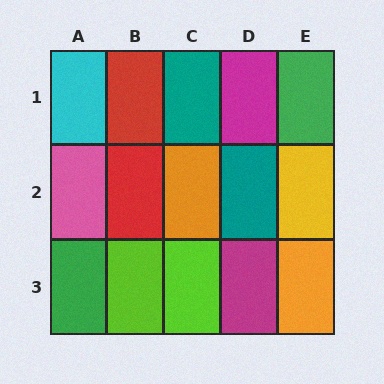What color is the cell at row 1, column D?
Magenta.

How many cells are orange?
2 cells are orange.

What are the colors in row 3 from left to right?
Green, lime, lime, magenta, orange.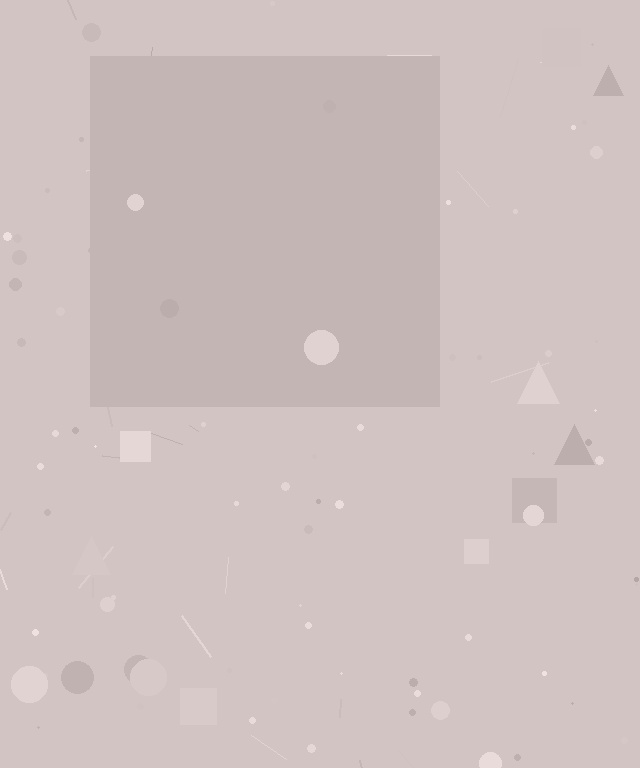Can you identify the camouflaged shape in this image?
The camouflaged shape is a square.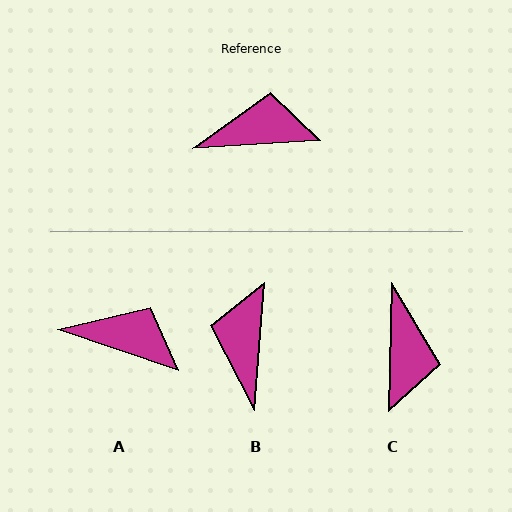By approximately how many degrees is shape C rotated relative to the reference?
Approximately 95 degrees clockwise.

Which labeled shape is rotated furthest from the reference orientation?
C, about 95 degrees away.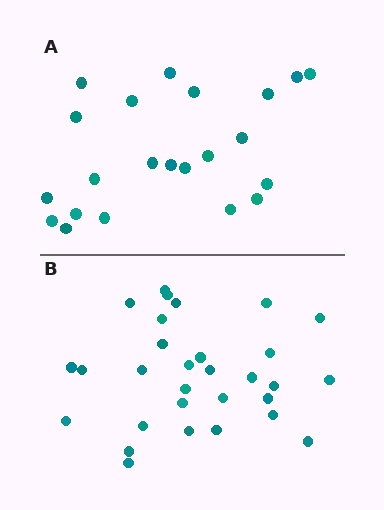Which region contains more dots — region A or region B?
Region B (the bottom region) has more dots.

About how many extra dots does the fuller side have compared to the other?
Region B has roughly 8 or so more dots than region A.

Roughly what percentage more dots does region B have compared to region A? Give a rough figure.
About 35% more.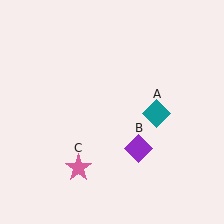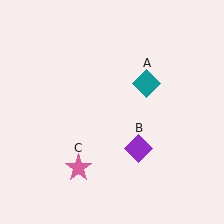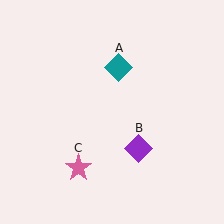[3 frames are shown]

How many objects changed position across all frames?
1 object changed position: teal diamond (object A).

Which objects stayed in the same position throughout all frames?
Purple diamond (object B) and pink star (object C) remained stationary.